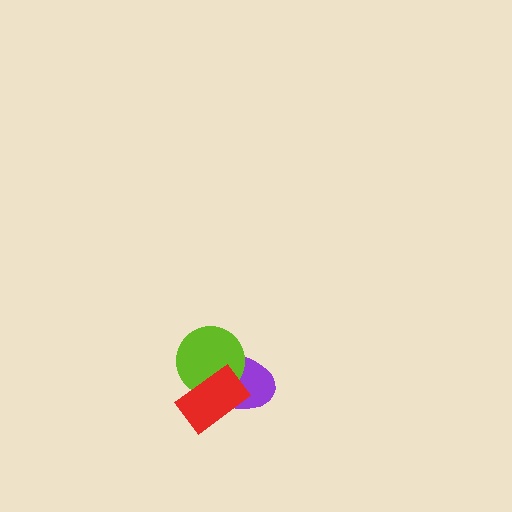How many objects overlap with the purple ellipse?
2 objects overlap with the purple ellipse.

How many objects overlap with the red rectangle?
2 objects overlap with the red rectangle.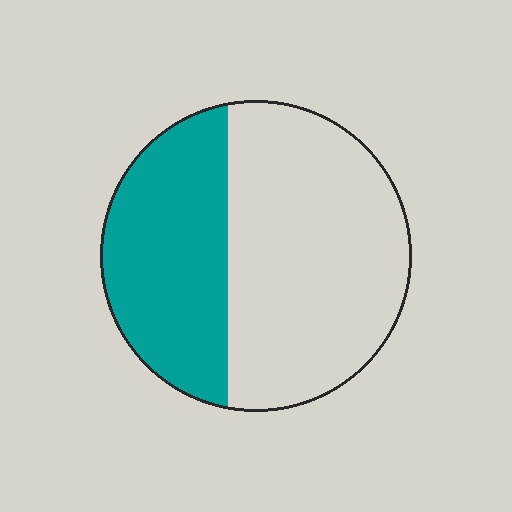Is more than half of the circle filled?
No.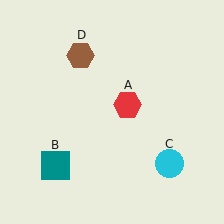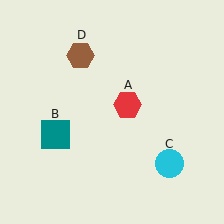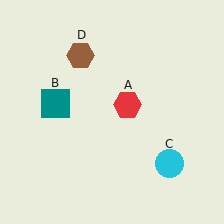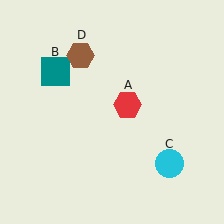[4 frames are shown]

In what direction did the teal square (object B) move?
The teal square (object B) moved up.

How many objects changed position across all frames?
1 object changed position: teal square (object B).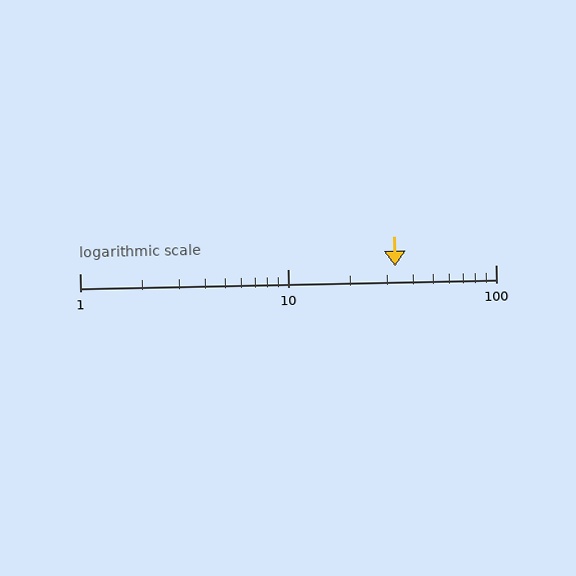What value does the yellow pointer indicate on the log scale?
The pointer indicates approximately 33.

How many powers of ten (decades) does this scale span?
The scale spans 2 decades, from 1 to 100.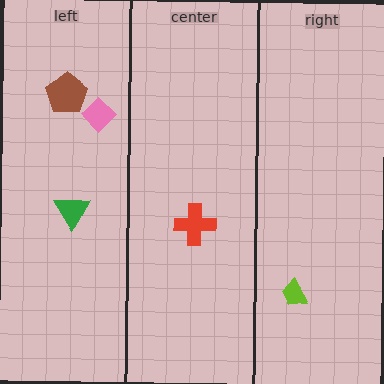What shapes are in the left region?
The green triangle, the brown pentagon, the pink diamond.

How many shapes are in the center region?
1.